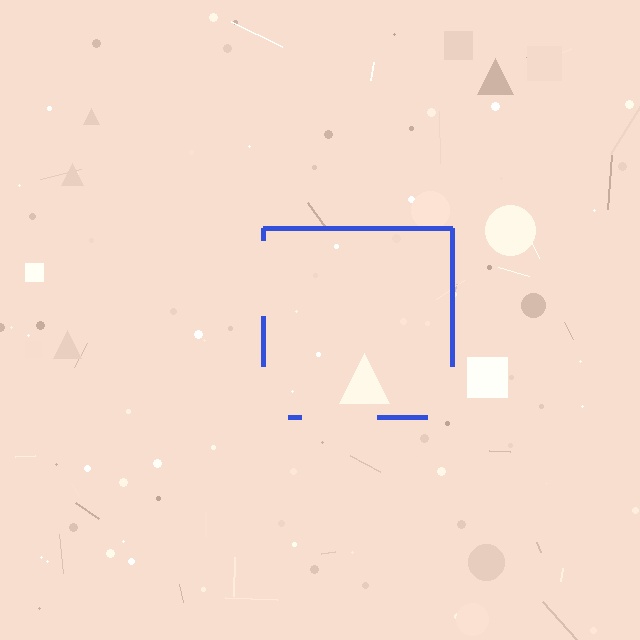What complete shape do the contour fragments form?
The contour fragments form a square.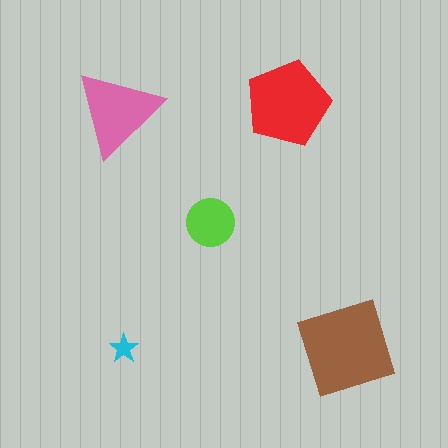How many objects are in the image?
There are 5 objects in the image.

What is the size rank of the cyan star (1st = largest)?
5th.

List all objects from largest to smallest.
The brown diamond, the red pentagon, the pink triangle, the lime circle, the cyan star.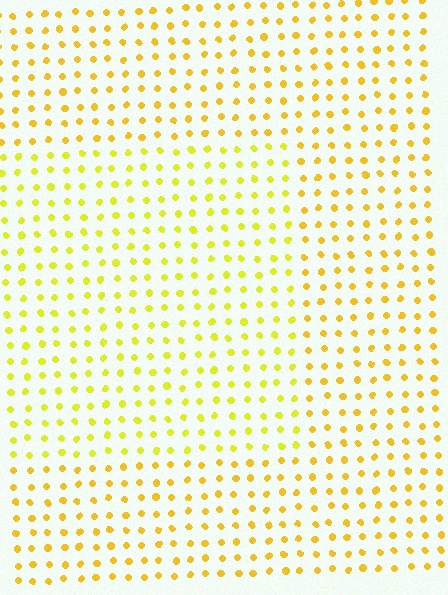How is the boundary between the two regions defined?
The boundary is defined purely by a slight shift in hue (about 20 degrees). Spacing, size, and orientation are identical on both sides.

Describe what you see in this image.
The image is filled with small yellow elements in a uniform arrangement. A rectangle-shaped region is visible where the elements are tinted to a slightly different hue, forming a subtle color boundary.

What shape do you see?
I see a rectangle.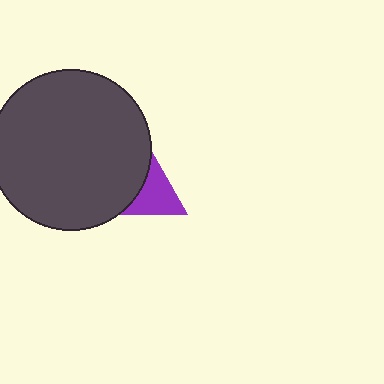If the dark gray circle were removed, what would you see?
You would see the complete purple triangle.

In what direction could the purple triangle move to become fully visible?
The purple triangle could move right. That would shift it out from behind the dark gray circle entirely.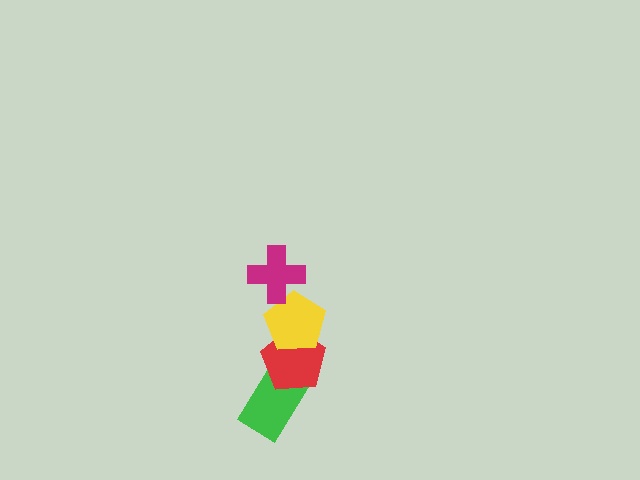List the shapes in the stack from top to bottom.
From top to bottom: the magenta cross, the yellow pentagon, the red pentagon, the green rectangle.